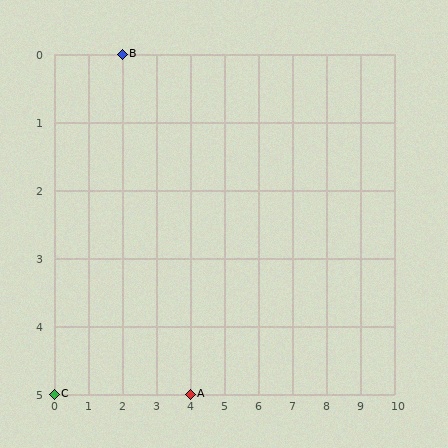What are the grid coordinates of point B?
Point B is at grid coordinates (2, 0).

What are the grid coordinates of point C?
Point C is at grid coordinates (0, 5).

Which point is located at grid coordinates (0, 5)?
Point C is at (0, 5).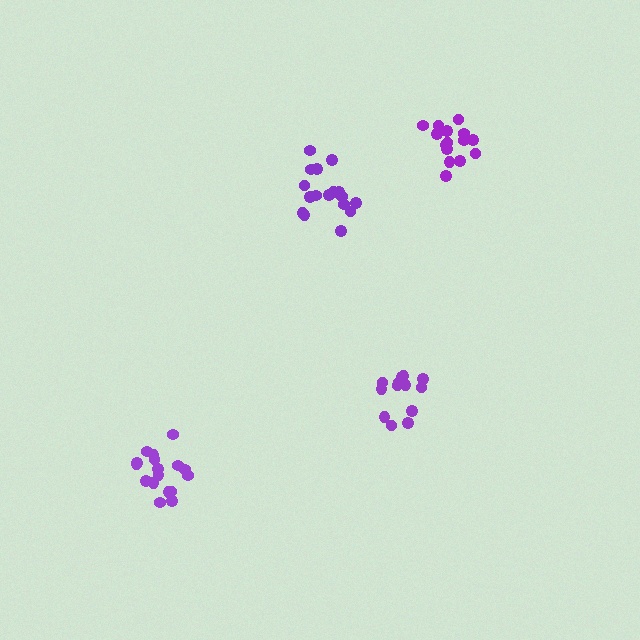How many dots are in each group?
Group 1: 17 dots, Group 2: 13 dots, Group 3: 17 dots, Group 4: 15 dots (62 total).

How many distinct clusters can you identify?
There are 4 distinct clusters.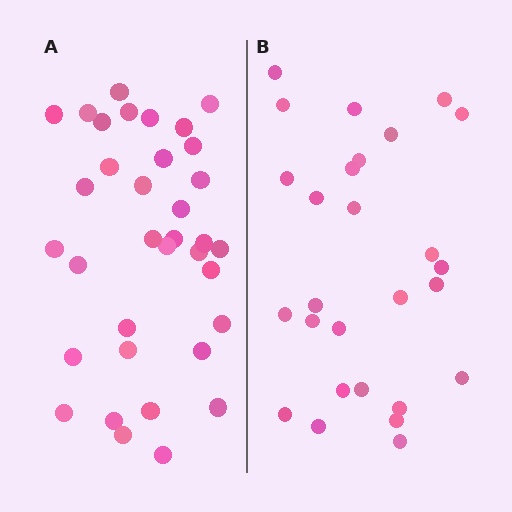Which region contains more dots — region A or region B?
Region A (the left region) has more dots.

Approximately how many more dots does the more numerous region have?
Region A has roughly 8 or so more dots than region B.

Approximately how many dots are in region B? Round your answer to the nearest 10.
About 30 dots. (The exact count is 27, which rounds to 30.)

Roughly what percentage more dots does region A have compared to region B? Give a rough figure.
About 30% more.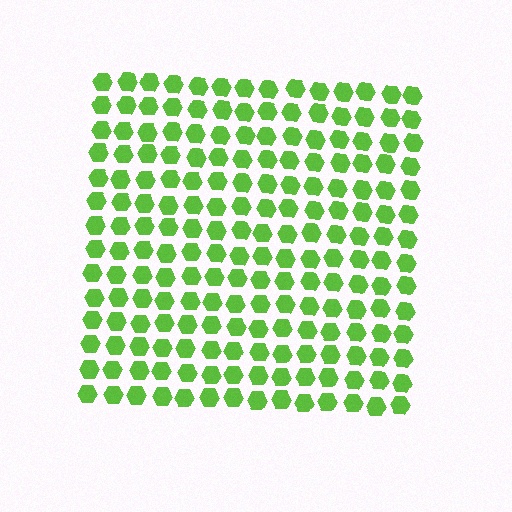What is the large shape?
The large shape is a square.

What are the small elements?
The small elements are hexagons.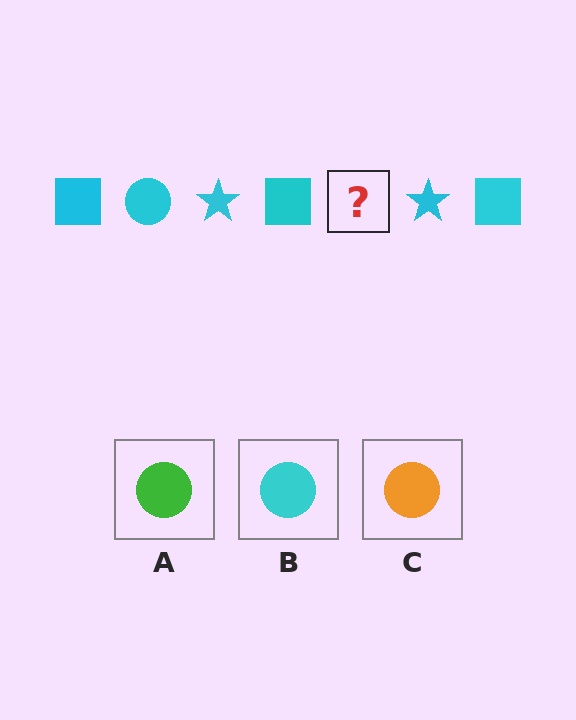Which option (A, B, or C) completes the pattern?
B.